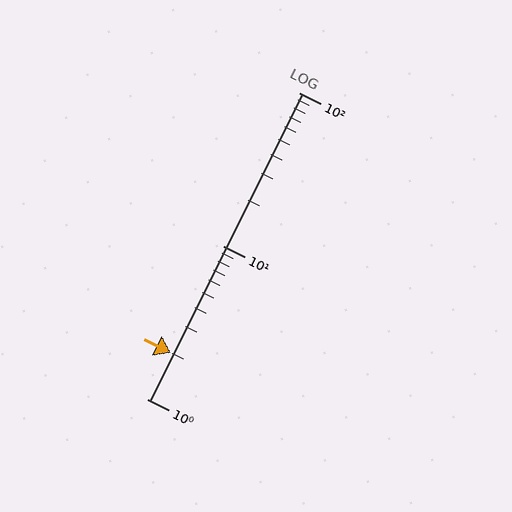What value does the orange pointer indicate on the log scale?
The pointer indicates approximately 2.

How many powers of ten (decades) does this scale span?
The scale spans 2 decades, from 1 to 100.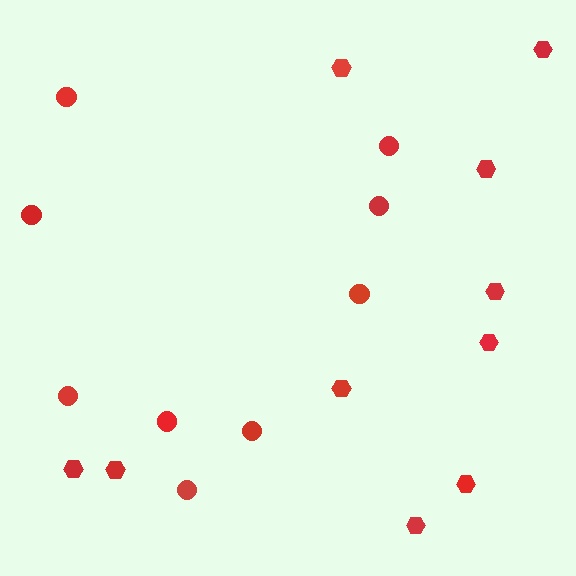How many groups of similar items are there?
There are 2 groups: one group of hexagons (10) and one group of circles (9).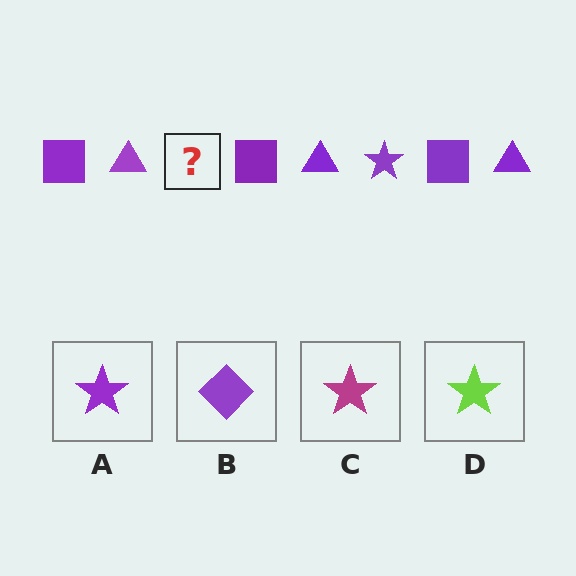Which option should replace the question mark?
Option A.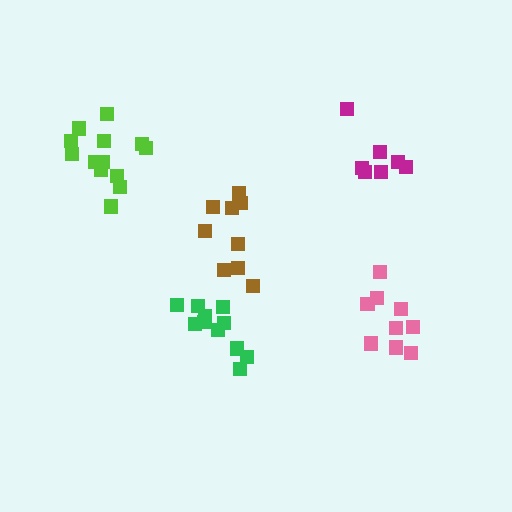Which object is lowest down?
The green cluster is bottommost.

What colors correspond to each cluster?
The clusters are colored: magenta, pink, green, lime, brown.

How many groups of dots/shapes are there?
There are 5 groups.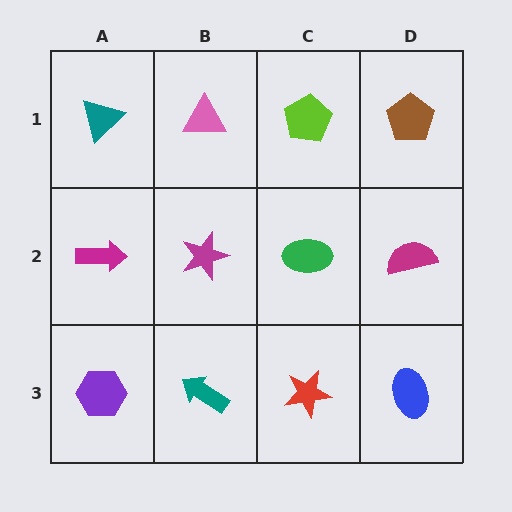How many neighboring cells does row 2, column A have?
3.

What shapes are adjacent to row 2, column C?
A lime pentagon (row 1, column C), a red star (row 3, column C), a magenta star (row 2, column B), a magenta semicircle (row 2, column D).